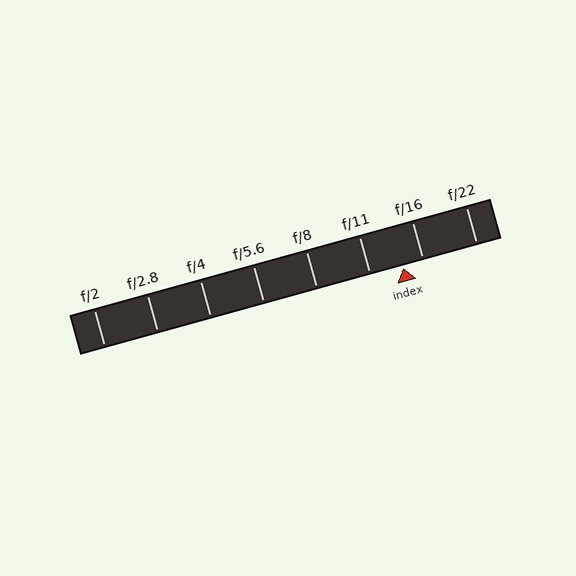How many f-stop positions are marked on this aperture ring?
There are 8 f-stop positions marked.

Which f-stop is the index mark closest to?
The index mark is closest to f/16.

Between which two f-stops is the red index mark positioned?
The index mark is between f/11 and f/16.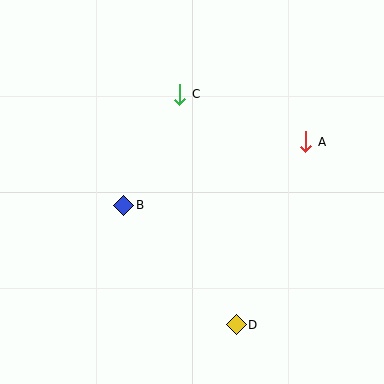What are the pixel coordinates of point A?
Point A is at (306, 142).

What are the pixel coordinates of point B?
Point B is at (124, 205).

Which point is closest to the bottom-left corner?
Point B is closest to the bottom-left corner.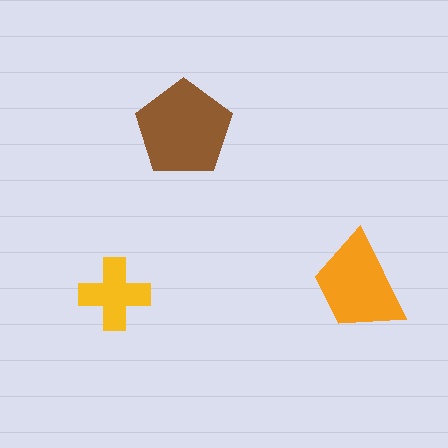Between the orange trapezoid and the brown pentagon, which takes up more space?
The brown pentagon.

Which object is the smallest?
The yellow cross.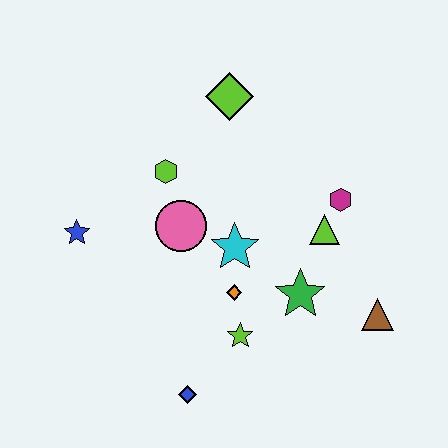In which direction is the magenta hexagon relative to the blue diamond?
The magenta hexagon is above the blue diamond.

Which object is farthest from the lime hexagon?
The brown triangle is farthest from the lime hexagon.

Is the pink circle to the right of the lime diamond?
No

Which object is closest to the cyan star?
The orange diamond is closest to the cyan star.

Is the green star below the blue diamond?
No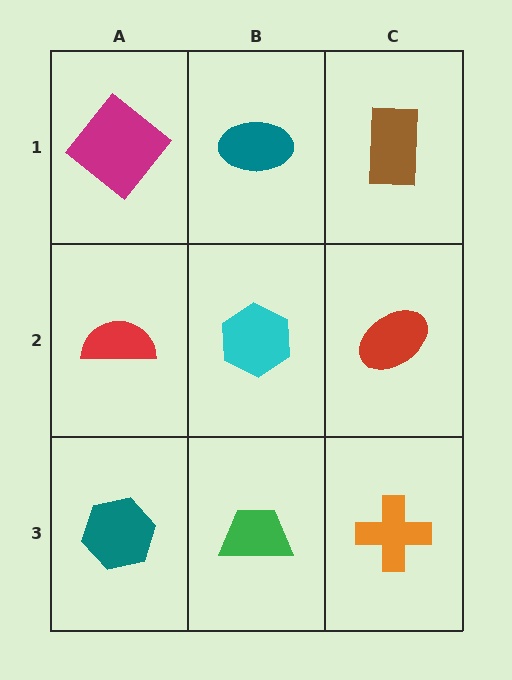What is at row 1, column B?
A teal ellipse.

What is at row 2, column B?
A cyan hexagon.